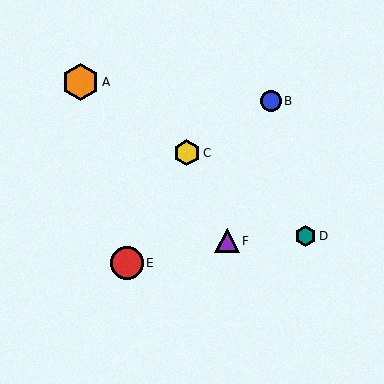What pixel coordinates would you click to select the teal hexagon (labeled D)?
Click at (305, 236) to select the teal hexagon D.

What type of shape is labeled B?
Shape B is a blue circle.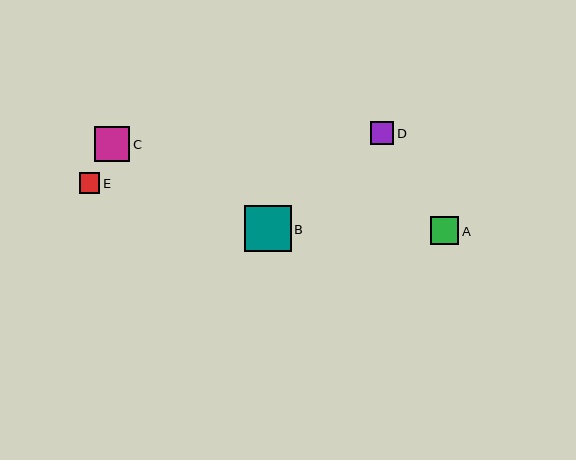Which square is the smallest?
Square E is the smallest with a size of approximately 21 pixels.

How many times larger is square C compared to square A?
Square C is approximately 1.3 times the size of square A.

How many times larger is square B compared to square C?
Square B is approximately 1.3 times the size of square C.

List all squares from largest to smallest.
From largest to smallest: B, C, A, D, E.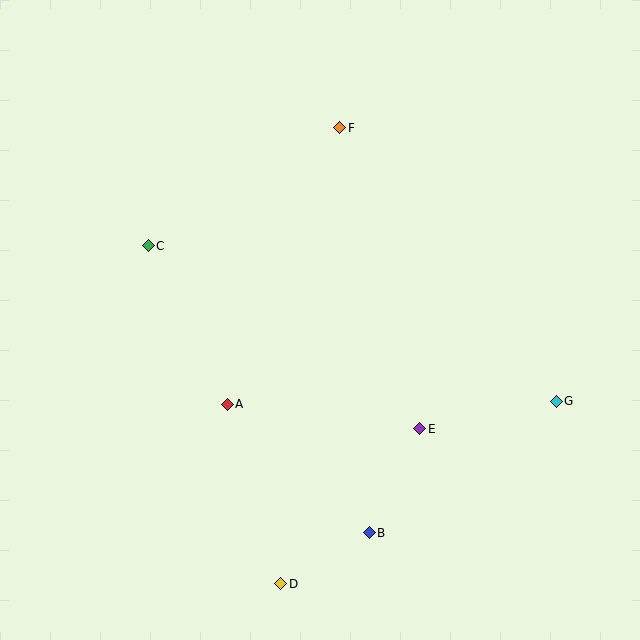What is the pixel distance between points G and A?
The distance between G and A is 329 pixels.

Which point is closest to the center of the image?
Point A at (227, 404) is closest to the center.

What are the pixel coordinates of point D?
Point D is at (281, 584).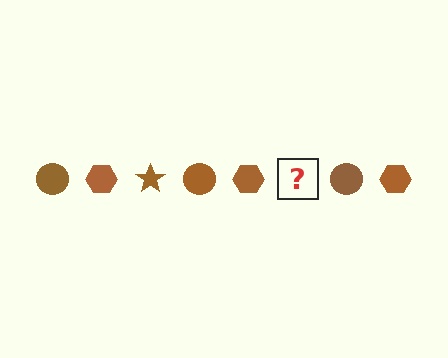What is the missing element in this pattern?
The missing element is a brown star.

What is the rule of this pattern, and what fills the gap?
The rule is that the pattern cycles through circle, hexagon, star shapes in brown. The gap should be filled with a brown star.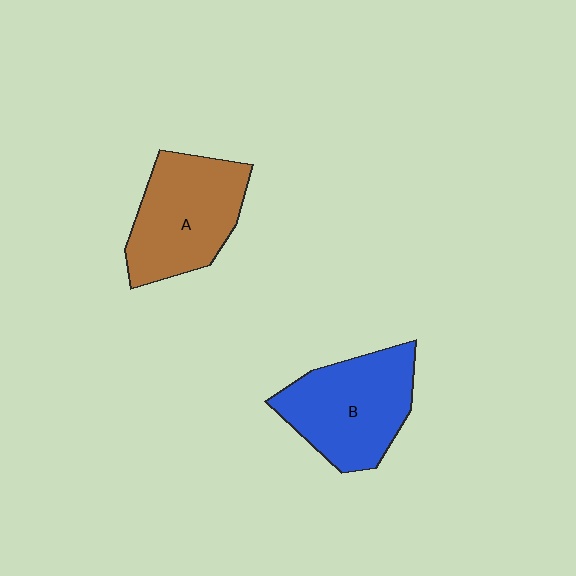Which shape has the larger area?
Shape B (blue).